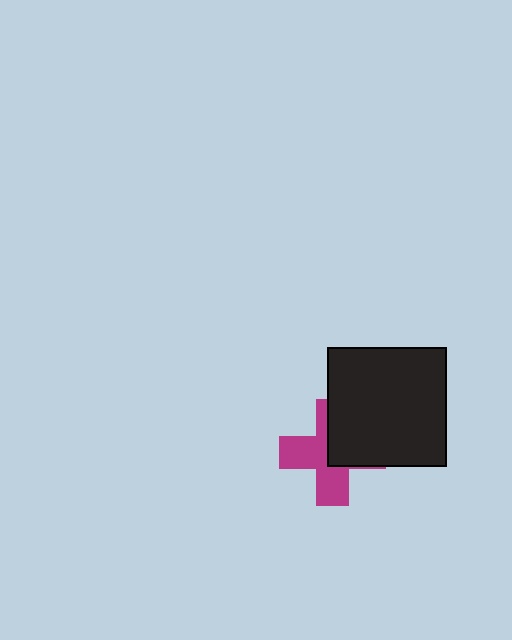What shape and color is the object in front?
The object in front is a black square.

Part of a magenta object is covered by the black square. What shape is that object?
It is a cross.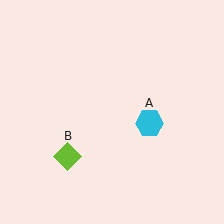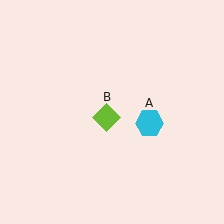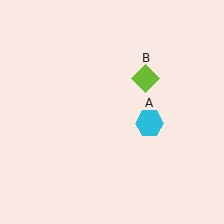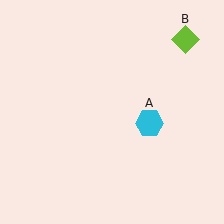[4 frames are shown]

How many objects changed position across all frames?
1 object changed position: lime diamond (object B).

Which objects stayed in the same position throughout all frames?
Cyan hexagon (object A) remained stationary.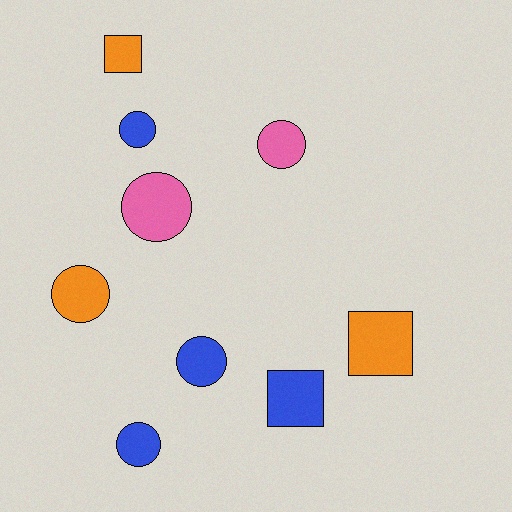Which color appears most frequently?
Blue, with 4 objects.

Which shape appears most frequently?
Circle, with 6 objects.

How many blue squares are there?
There is 1 blue square.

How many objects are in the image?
There are 9 objects.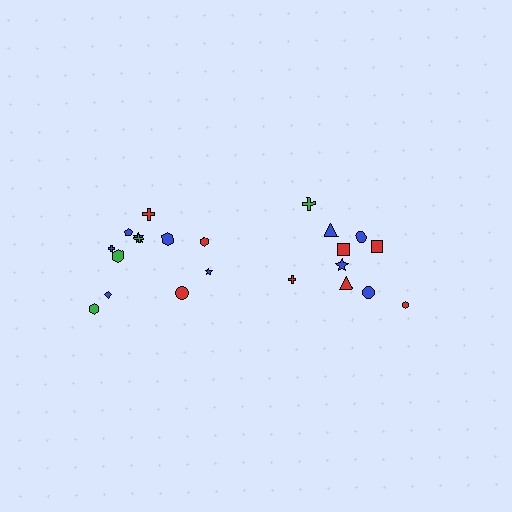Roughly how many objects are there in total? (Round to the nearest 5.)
Roughly 20 objects in total.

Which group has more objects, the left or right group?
The left group.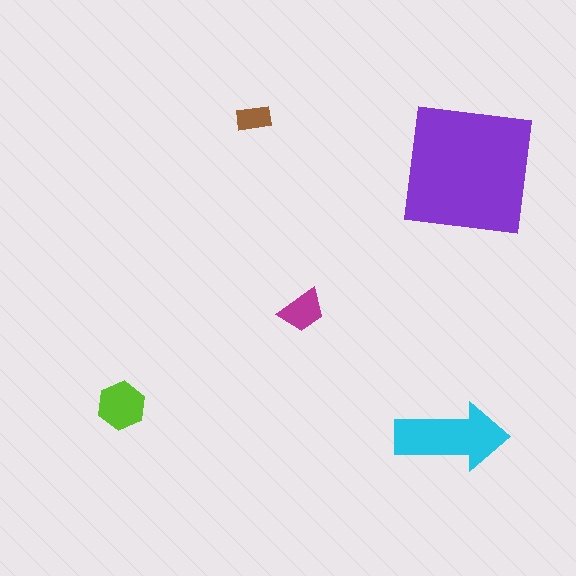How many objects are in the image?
There are 5 objects in the image.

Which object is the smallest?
The brown rectangle.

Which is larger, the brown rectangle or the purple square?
The purple square.